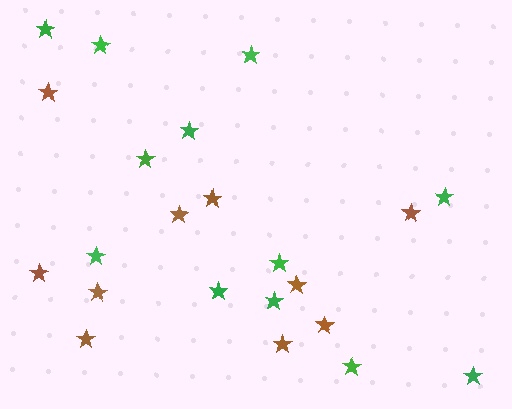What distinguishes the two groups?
There are 2 groups: one group of brown stars (10) and one group of green stars (12).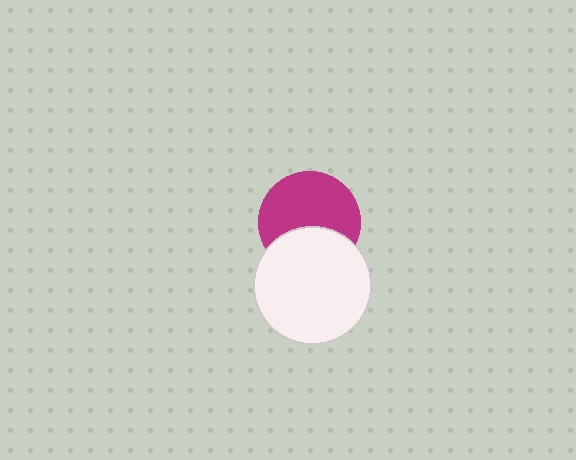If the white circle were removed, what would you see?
You would see the complete magenta circle.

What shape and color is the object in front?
The object in front is a white circle.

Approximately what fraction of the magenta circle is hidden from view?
Roughly 37% of the magenta circle is hidden behind the white circle.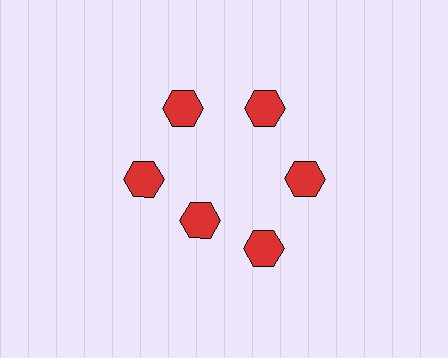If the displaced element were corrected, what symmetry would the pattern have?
It would have 6-fold rotational symmetry — the pattern would map onto itself every 60 degrees.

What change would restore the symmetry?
The symmetry would be restored by moving it outward, back onto the ring so that all 6 hexagons sit at equal angles and equal distance from the center.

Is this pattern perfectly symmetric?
No. The 6 red hexagons are arranged in a ring, but one element near the 7 o'clock position is pulled inward toward the center, breaking the 6-fold rotational symmetry.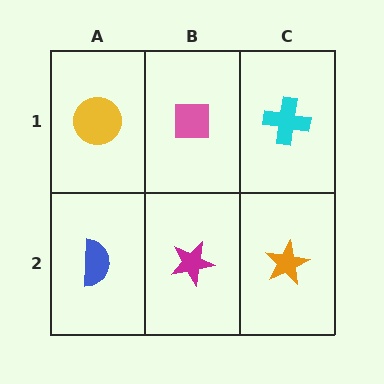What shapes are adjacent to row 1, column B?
A magenta star (row 2, column B), a yellow circle (row 1, column A), a cyan cross (row 1, column C).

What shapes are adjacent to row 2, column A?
A yellow circle (row 1, column A), a magenta star (row 2, column B).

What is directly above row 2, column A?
A yellow circle.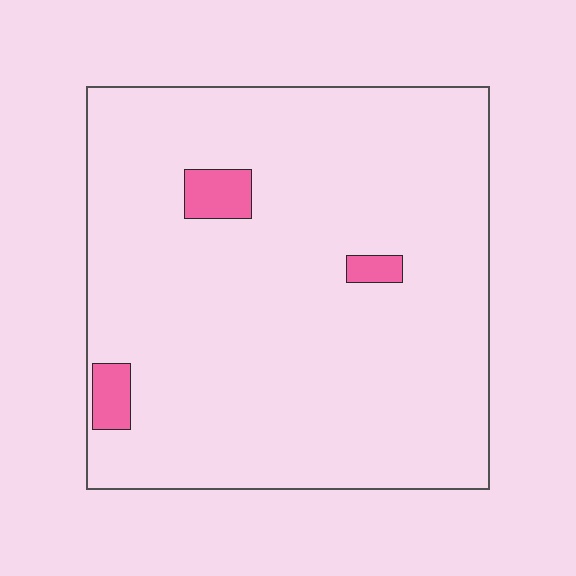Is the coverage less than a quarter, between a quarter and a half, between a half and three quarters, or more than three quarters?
Less than a quarter.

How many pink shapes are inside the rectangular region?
3.